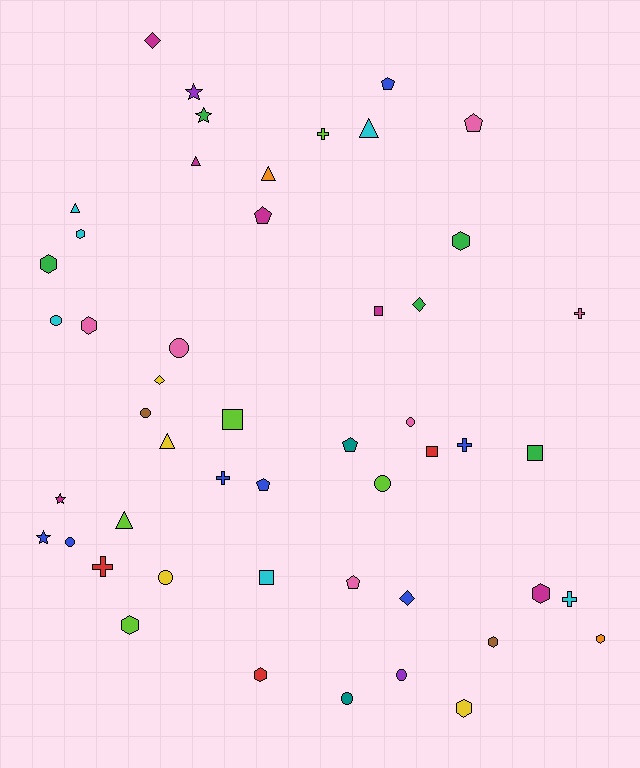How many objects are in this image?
There are 50 objects.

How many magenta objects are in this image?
There are 6 magenta objects.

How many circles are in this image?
There are 9 circles.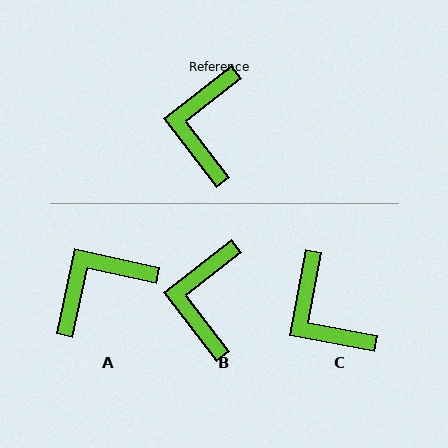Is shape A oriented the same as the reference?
No, it is off by about 50 degrees.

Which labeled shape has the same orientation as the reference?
B.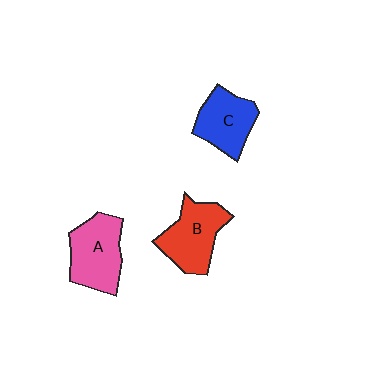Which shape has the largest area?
Shape A (pink).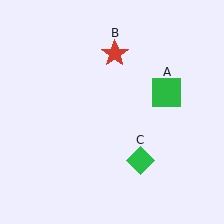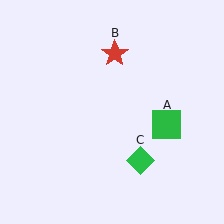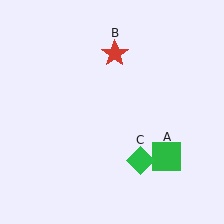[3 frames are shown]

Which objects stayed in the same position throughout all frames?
Red star (object B) and green diamond (object C) remained stationary.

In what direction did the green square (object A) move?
The green square (object A) moved down.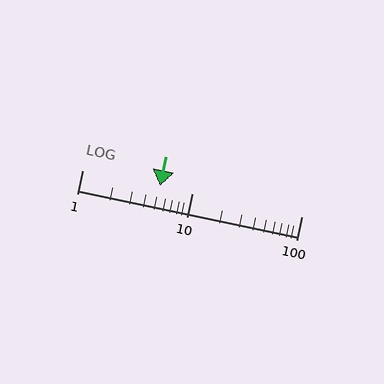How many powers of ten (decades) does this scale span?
The scale spans 2 decades, from 1 to 100.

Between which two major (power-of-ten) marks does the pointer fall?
The pointer is between 1 and 10.